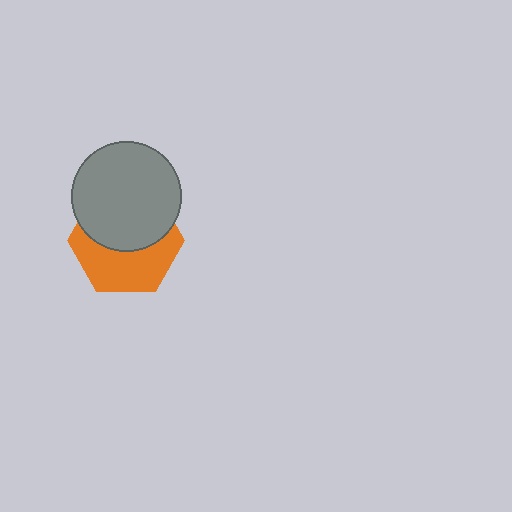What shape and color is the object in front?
The object in front is a gray circle.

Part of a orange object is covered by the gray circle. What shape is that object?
It is a hexagon.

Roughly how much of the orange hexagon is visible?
About half of it is visible (roughly 49%).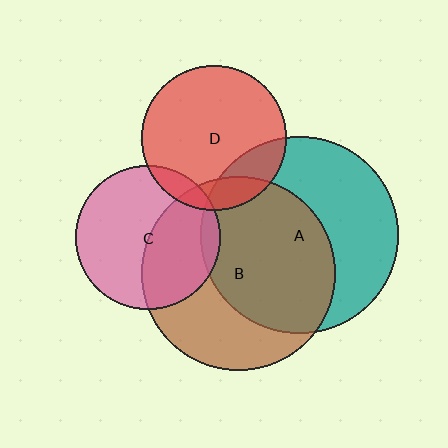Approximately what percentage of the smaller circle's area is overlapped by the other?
Approximately 40%.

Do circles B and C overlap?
Yes.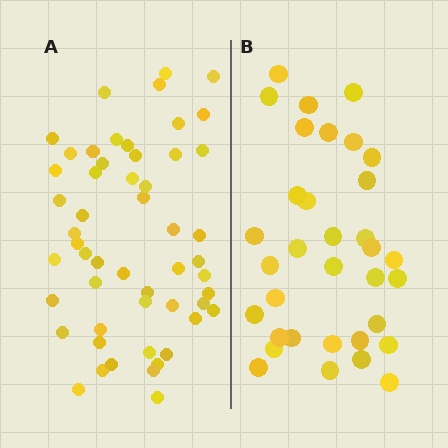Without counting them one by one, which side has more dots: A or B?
Region A (the left region) has more dots.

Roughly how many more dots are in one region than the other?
Region A has approximately 20 more dots than region B.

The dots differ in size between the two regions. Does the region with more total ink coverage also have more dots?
No. Region B has more total ink coverage because its dots are larger, but region A actually contains more individual dots. Total area can be misleading — the number of items is what matters here.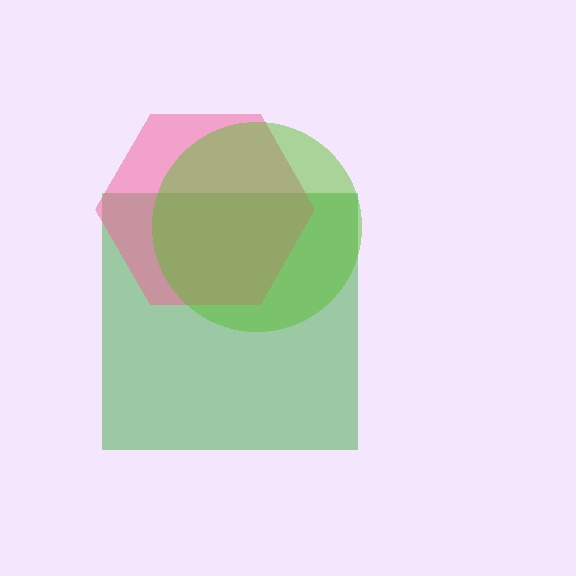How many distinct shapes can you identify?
There are 3 distinct shapes: a green square, a pink hexagon, a lime circle.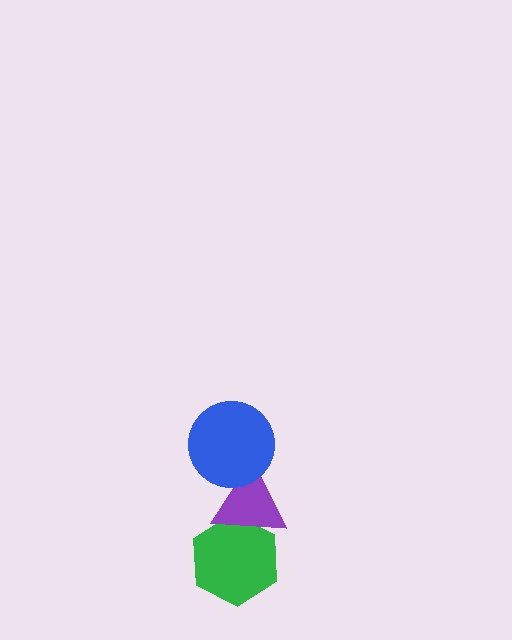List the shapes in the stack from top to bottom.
From top to bottom: the blue circle, the purple triangle, the green hexagon.